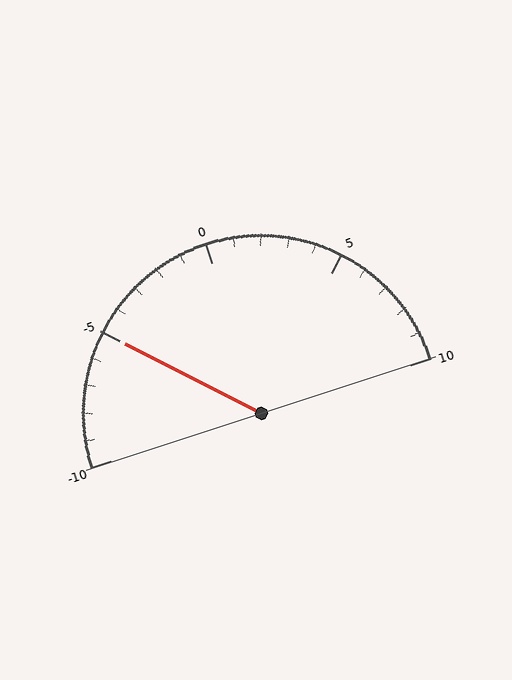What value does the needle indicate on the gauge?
The needle indicates approximately -5.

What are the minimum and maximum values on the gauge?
The gauge ranges from -10 to 10.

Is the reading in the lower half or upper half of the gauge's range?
The reading is in the lower half of the range (-10 to 10).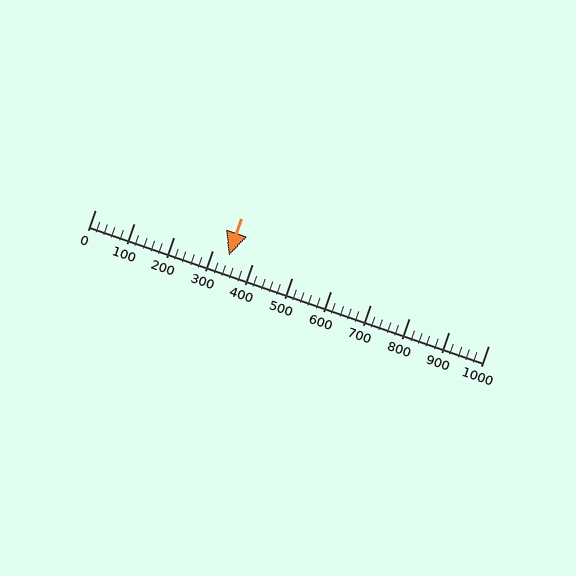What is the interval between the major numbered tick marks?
The major tick marks are spaced 100 units apart.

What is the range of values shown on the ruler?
The ruler shows values from 0 to 1000.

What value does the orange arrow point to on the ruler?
The orange arrow points to approximately 340.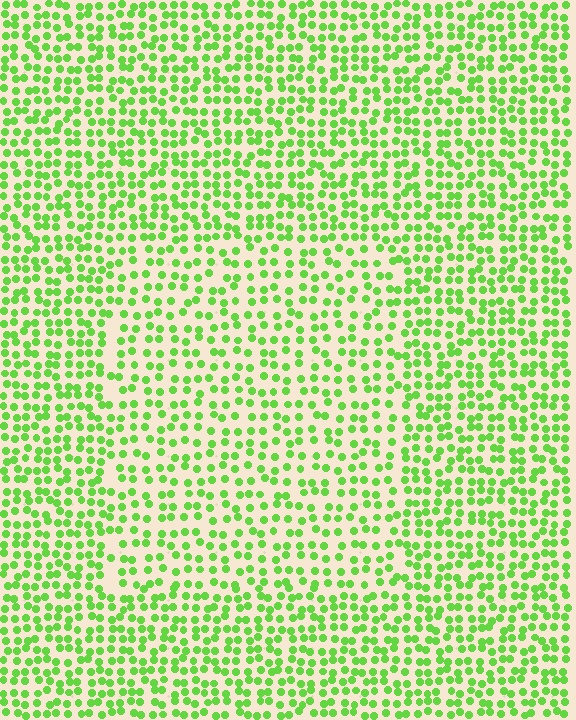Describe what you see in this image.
The image contains small lime elements arranged at two different densities. A rectangle-shaped region is visible where the elements are less densely packed than the surrounding area.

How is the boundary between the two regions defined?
The boundary is defined by a change in element density (approximately 1.5x ratio). All elements are the same color, size, and shape.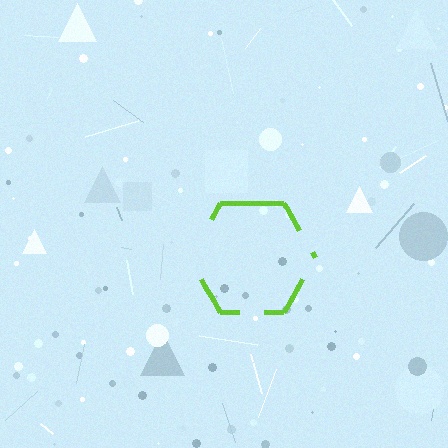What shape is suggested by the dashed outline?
The dashed outline suggests a hexagon.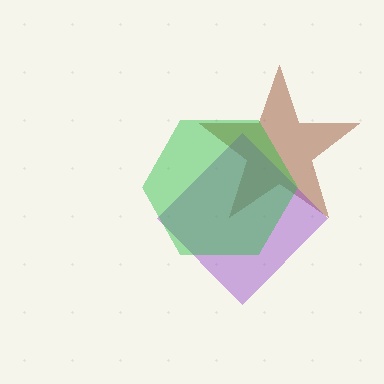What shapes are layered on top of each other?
The layered shapes are: a brown star, a purple diamond, a green hexagon.